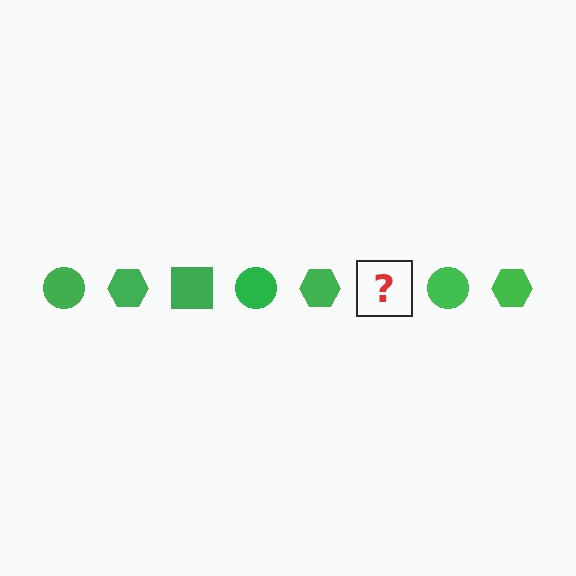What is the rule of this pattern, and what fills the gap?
The rule is that the pattern cycles through circle, hexagon, square shapes in green. The gap should be filled with a green square.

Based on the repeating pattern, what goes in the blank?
The blank should be a green square.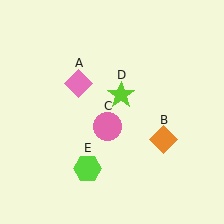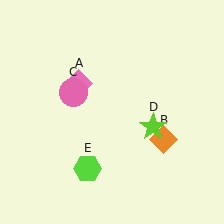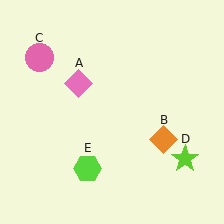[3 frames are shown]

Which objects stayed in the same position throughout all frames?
Pink diamond (object A) and orange diamond (object B) and lime hexagon (object E) remained stationary.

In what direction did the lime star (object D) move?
The lime star (object D) moved down and to the right.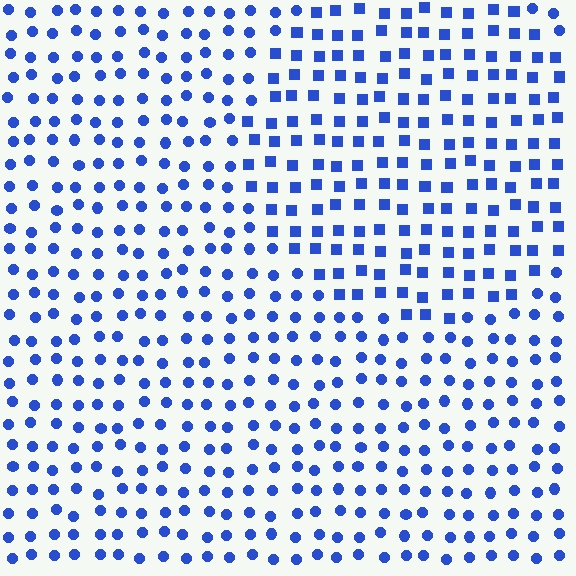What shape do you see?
I see a circle.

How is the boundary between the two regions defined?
The boundary is defined by a change in element shape: squares inside vs. circles outside. All elements share the same color and spacing.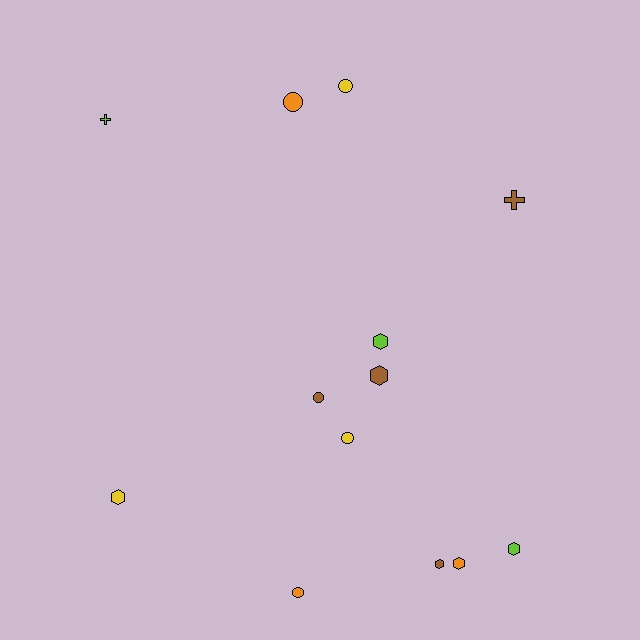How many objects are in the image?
There are 13 objects.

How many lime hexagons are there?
There are 2 lime hexagons.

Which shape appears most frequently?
Hexagon, with 6 objects.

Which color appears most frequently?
Brown, with 4 objects.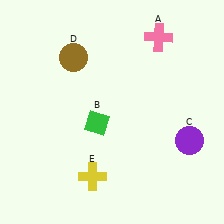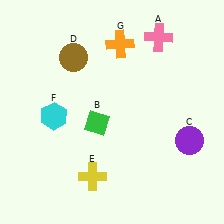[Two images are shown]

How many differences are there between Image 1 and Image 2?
There are 2 differences between the two images.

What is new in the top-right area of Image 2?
An orange cross (G) was added in the top-right area of Image 2.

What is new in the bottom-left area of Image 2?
A cyan hexagon (F) was added in the bottom-left area of Image 2.